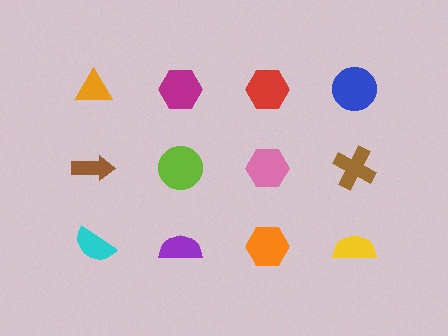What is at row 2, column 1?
A brown arrow.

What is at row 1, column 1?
An orange triangle.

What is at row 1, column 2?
A magenta hexagon.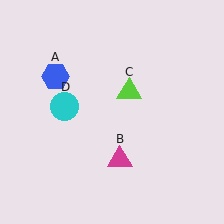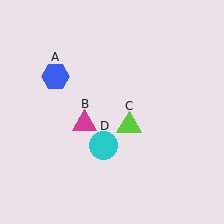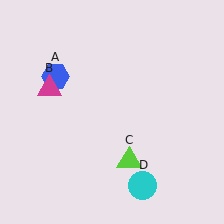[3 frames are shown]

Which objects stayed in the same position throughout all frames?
Blue hexagon (object A) remained stationary.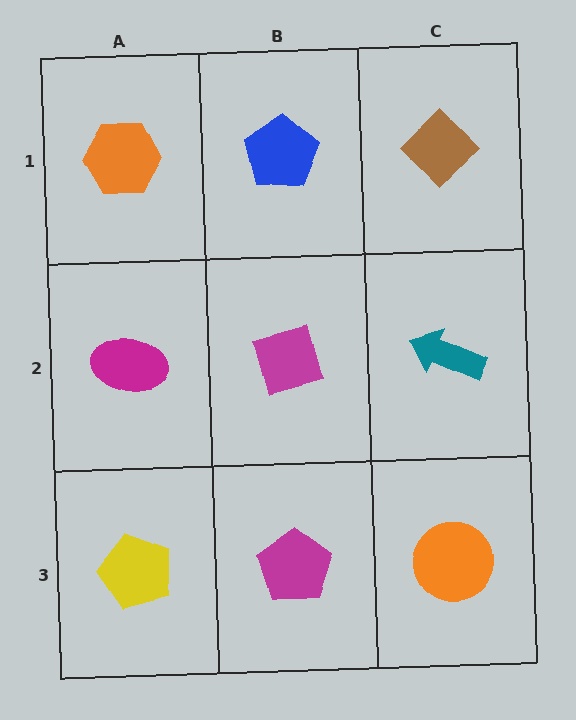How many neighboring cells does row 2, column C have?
3.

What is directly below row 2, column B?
A magenta pentagon.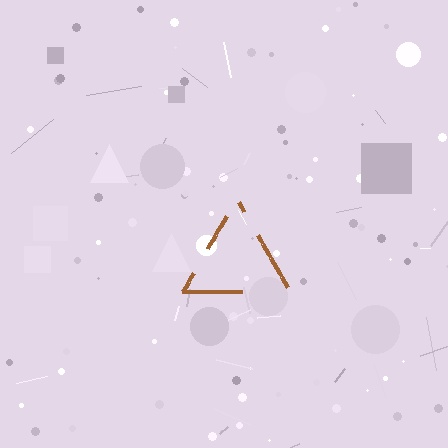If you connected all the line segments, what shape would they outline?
They would outline a triangle.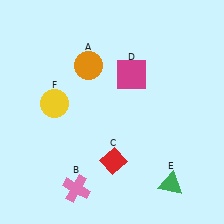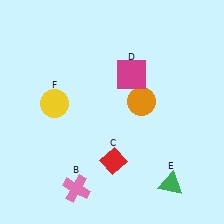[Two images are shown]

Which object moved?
The orange circle (A) moved right.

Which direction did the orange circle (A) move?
The orange circle (A) moved right.